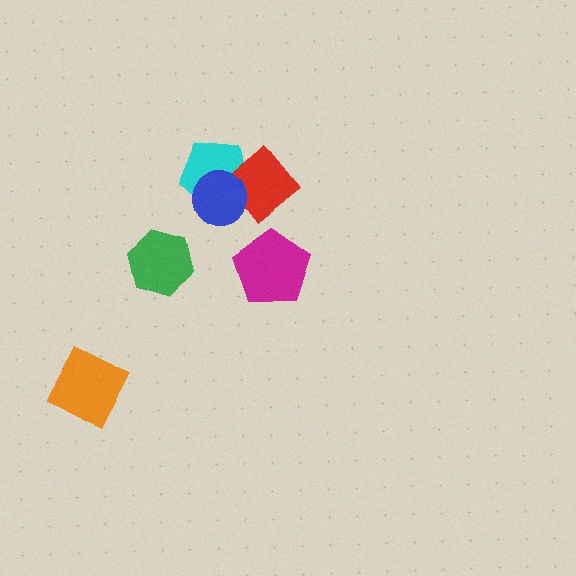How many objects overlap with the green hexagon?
0 objects overlap with the green hexagon.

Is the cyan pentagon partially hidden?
Yes, it is partially covered by another shape.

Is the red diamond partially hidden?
Yes, it is partially covered by another shape.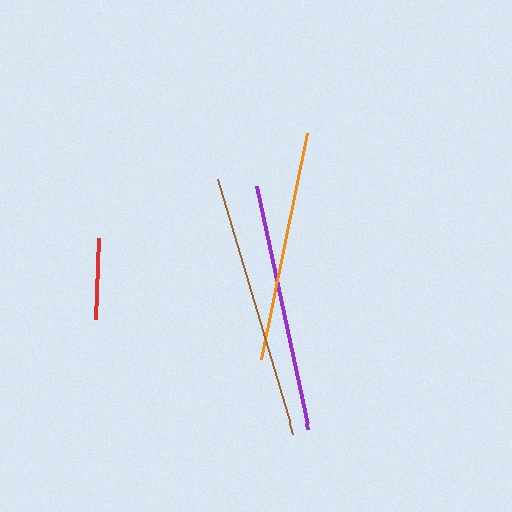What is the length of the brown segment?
The brown segment is approximately 266 pixels long.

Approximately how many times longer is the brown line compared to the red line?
The brown line is approximately 3.3 times the length of the red line.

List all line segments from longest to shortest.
From longest to shortest: brown, purple, orange, red.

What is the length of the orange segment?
The orange segment is approximately 231 pixels long.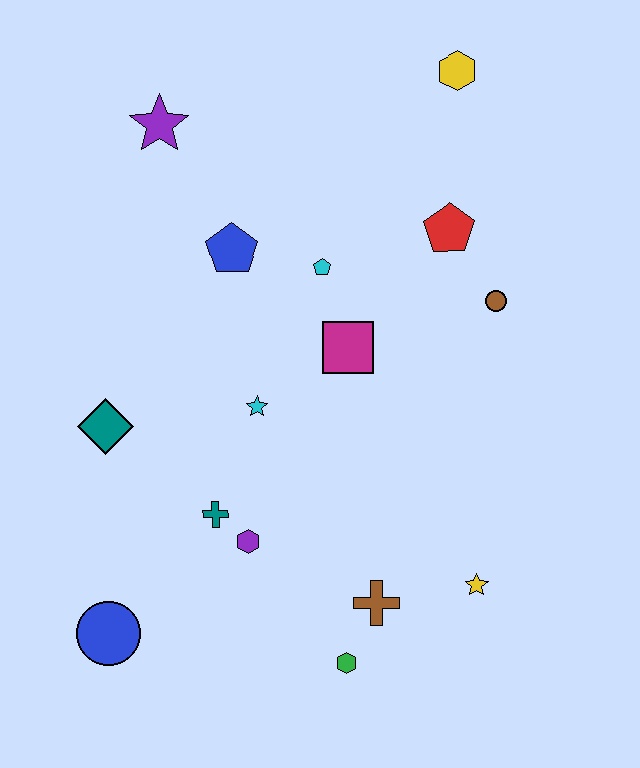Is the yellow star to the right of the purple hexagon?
Yes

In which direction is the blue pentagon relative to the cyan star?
The blue pentagon is above the cyan star.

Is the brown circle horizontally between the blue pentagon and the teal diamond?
No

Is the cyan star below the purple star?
Yes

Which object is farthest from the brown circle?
The blue circle is farthest from the brown circle.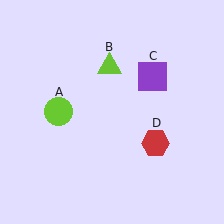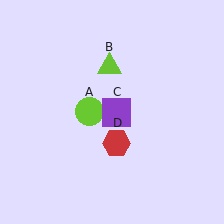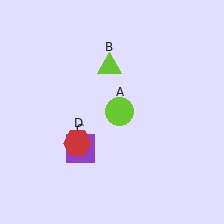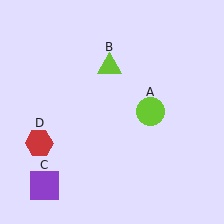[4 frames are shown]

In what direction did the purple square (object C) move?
The purple square (object C) moved down and to the left.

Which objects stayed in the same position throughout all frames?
Lime triangle (object B) remained stationary.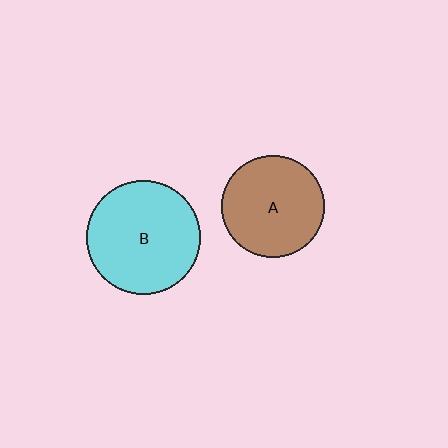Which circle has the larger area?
Circle B (cyan).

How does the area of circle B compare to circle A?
Approximately 1.3 times.